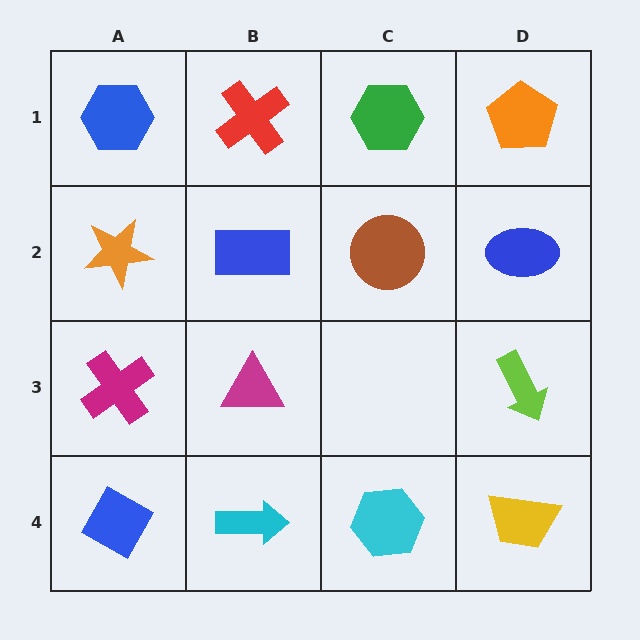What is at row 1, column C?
A green hexagon.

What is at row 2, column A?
An orange star.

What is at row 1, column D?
An orange pentagon.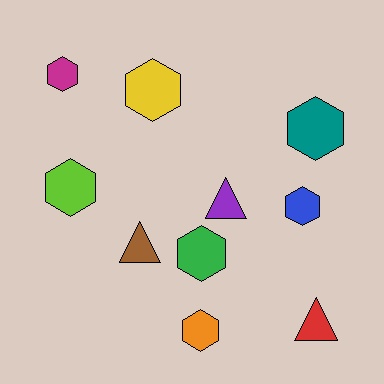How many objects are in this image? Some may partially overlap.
There are 10 objects.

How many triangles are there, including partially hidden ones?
There are 3 triangles.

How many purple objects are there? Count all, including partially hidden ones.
There is 1 purple object.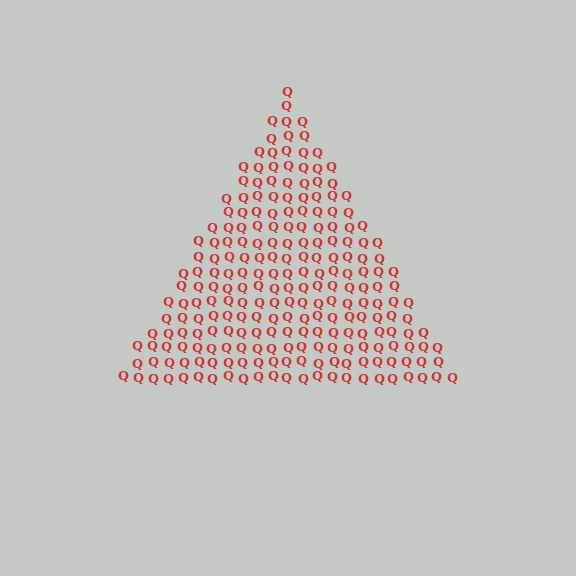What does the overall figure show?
The overall figure shows a triangle.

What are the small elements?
The small elements are letter Q's.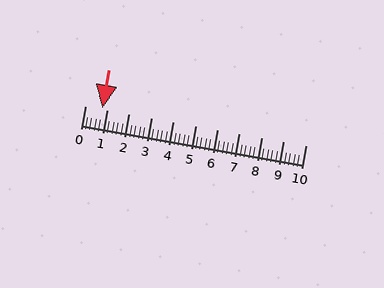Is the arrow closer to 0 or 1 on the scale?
The arrow is closer to 1.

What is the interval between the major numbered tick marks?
The major tick marks are spaced 1 units apart.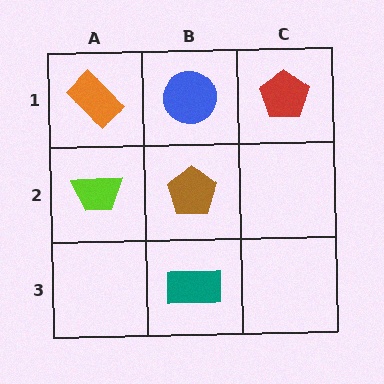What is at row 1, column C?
A red pentagon.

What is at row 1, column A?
An orange rectangle.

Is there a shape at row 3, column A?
No, that cell is empty.